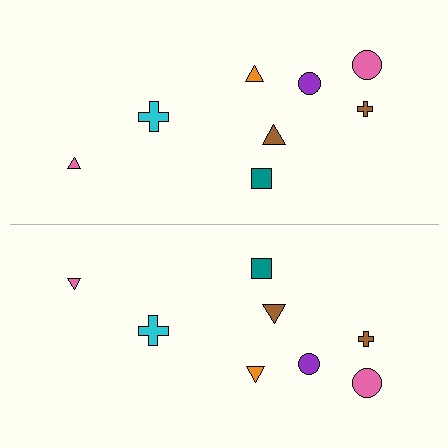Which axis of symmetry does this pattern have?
The pattern has a horizontal axis of symmetry running through the center of the image.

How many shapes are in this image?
There are 16 shapes in this image.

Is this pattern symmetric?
Yes, this pattern has bilateral (reflection) symmetry.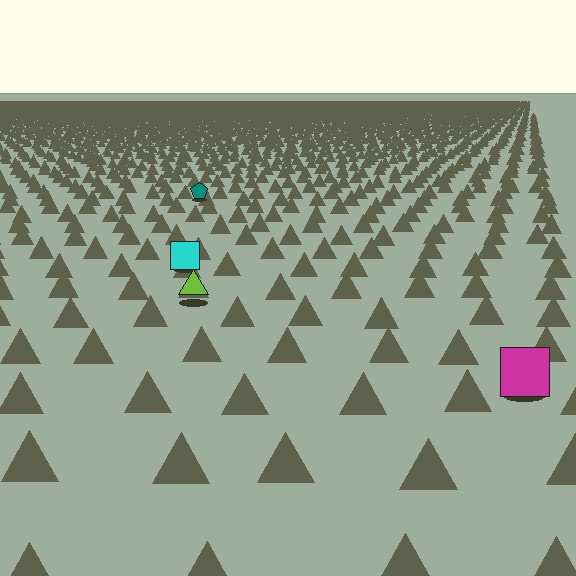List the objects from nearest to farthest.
From nearest to farthest: the magenta square, the lime triangle, the cyan square, the teal pentagon.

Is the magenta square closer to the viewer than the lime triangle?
Yes. The magenta square is closer — you can tell from the texture gradient: the ground texture is coarser near it.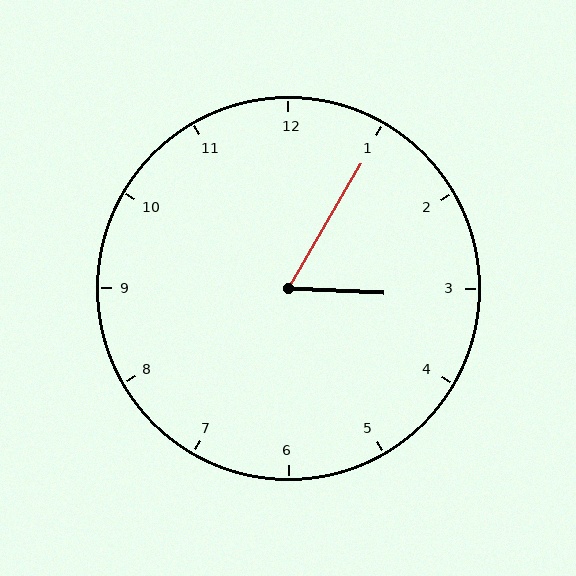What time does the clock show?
3:05.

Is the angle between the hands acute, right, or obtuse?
It is acute.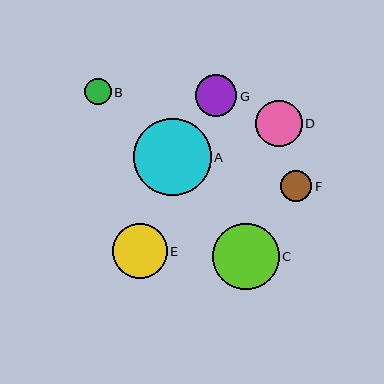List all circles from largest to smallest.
From largest to smallest: A, C, E, D, G, F, B.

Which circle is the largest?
Circle A is the largest with a size of approximately 78 pixels.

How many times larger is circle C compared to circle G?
Circle C is approximately 1.6 times the size of circle G.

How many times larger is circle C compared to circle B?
Circle C is approximately 2.6 times the size of circle B.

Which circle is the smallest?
Circle B is the smallest with a size of approximately 26 pixels.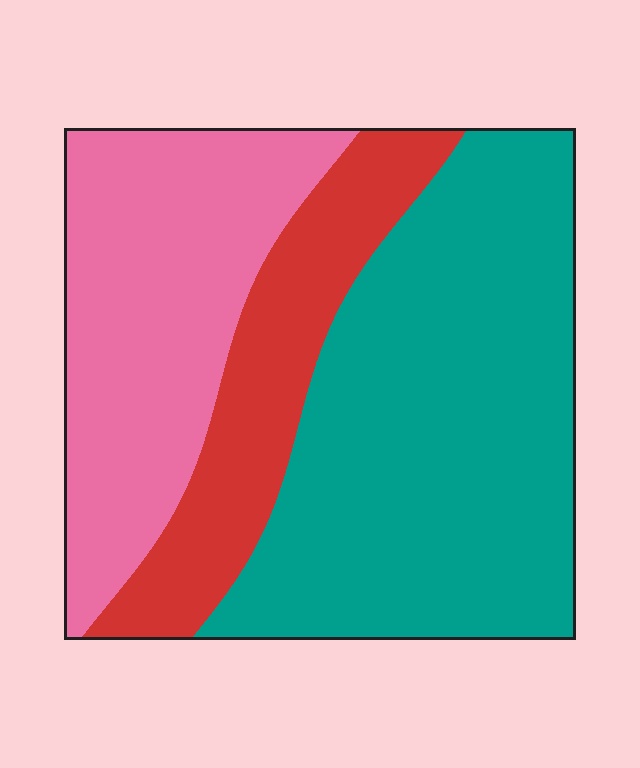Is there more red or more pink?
Pink.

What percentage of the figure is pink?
Pink covers roughly 30% of the figure.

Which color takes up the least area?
Red, at roughly 20%.